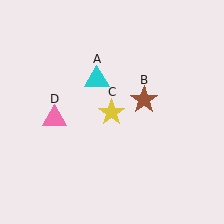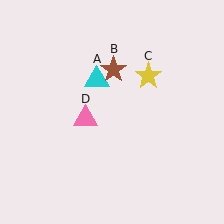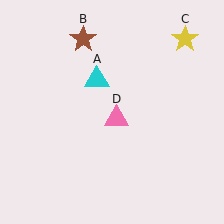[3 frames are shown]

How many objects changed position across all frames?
3 objects changed position: brown star (object B), yellow star (object C), pink triangle (object D).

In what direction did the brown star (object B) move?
The brown star (object B) moved up and to the left.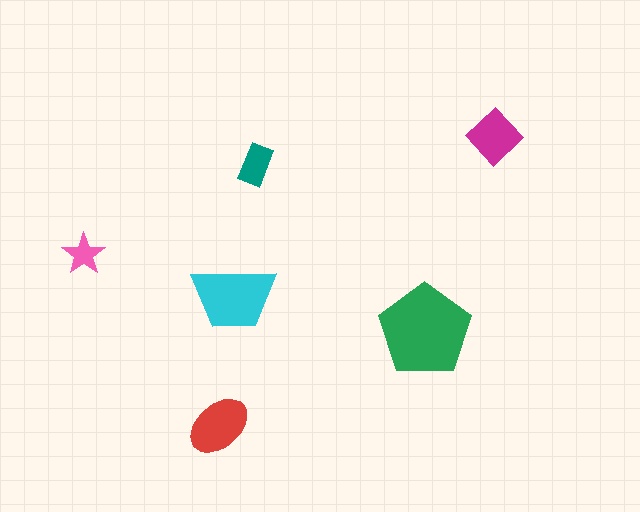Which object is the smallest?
The pink star.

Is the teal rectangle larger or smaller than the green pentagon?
Smaller.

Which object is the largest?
The green pentagon.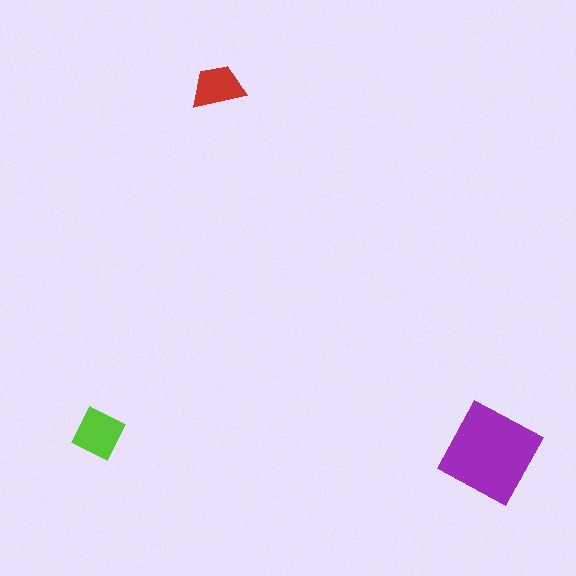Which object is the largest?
The purple diamond.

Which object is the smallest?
The red trapezoid.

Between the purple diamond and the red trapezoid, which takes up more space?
The purple diamond.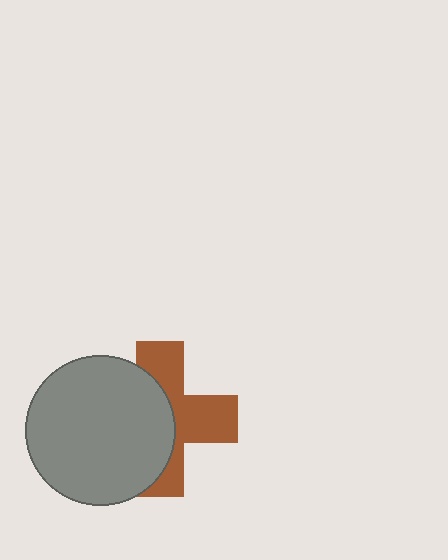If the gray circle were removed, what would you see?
You would see the complete brown cross.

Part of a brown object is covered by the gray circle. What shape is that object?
It is a cross.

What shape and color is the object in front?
The object in front is a gray circle.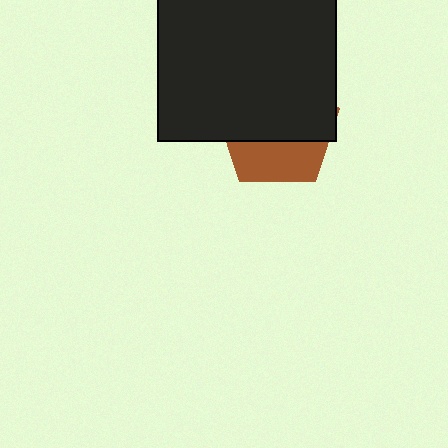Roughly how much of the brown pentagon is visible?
A small part of it is visible (roughly 35%).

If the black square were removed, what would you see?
You would see the complete brown pentagon.